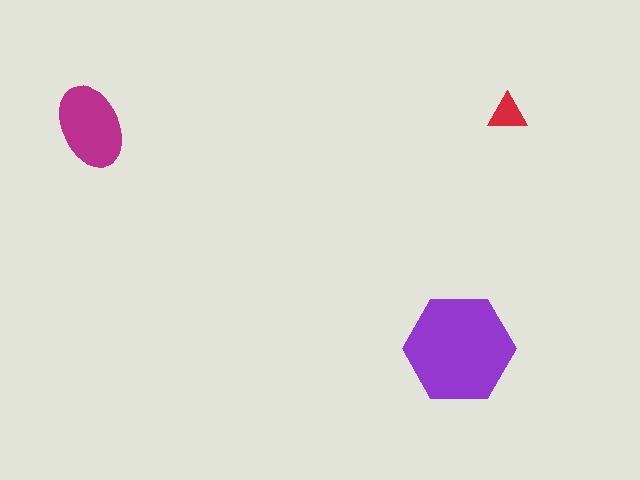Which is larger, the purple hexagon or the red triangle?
The purple hexagon.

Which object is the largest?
The purple hexagon.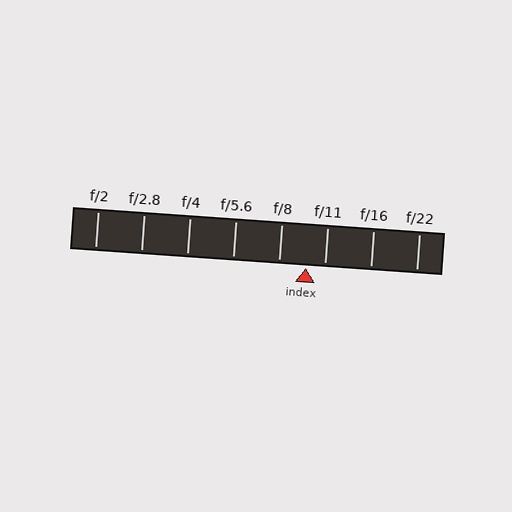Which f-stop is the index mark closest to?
The index mark is closest to f/11.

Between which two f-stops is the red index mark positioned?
The index mark is between f/8 and f/11.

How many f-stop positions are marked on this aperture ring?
There are 8 f-stop positions marked.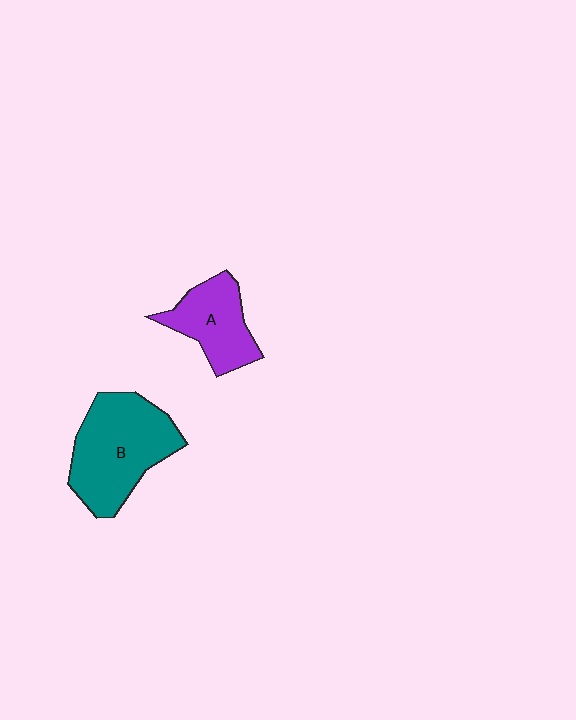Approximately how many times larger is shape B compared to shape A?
Approximately 1.6 times.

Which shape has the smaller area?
Shape A (purple).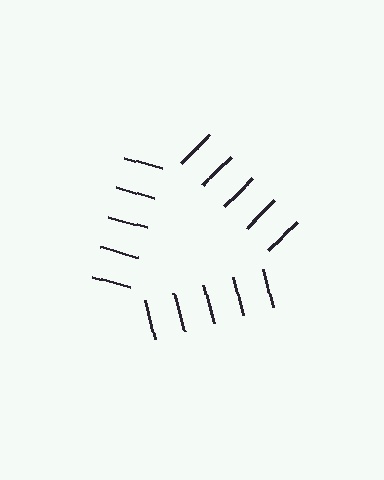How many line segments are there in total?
15 — 5 along each of the 3 edges.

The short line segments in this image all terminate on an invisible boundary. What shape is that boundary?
An illusory triangle — the line segments terminate on its edges but no continuous stroke is drawn.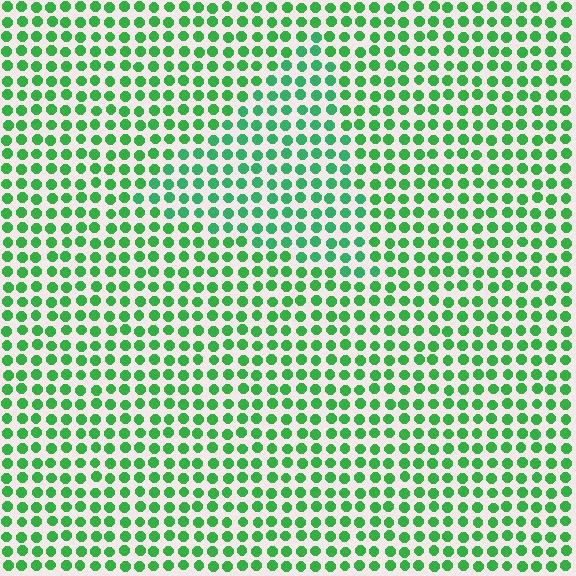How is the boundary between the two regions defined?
The boundary is defined purely by a slight shift in hue (about 18 degrees). Spacing, size, and orientation are identical on both sides.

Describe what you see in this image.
The image is filled with small green elements in a uniform arrangement. A triangle-shaped region is visible where the elements are tinted to a slightly different hue, forming a subtle color boundary.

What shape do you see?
I see a triangle.